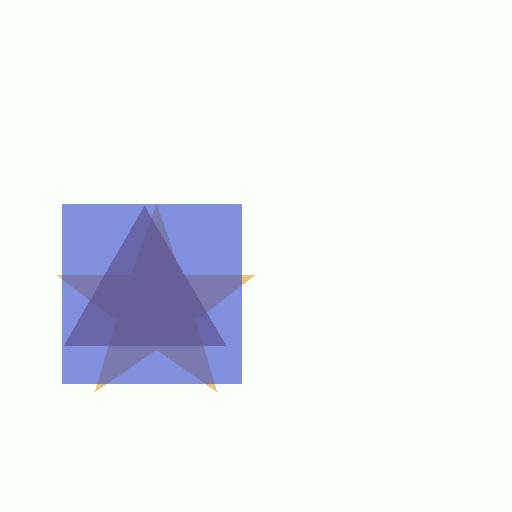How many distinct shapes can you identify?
There are 3 distinct shapes: an orange star, a brown triangle, a blue square.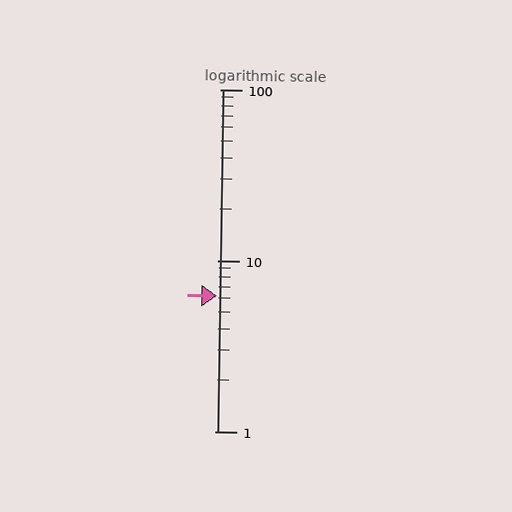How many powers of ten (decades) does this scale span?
The scale spans 2 decades, from 1 to 100.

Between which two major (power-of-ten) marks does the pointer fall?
The pointer is between 1 and 10.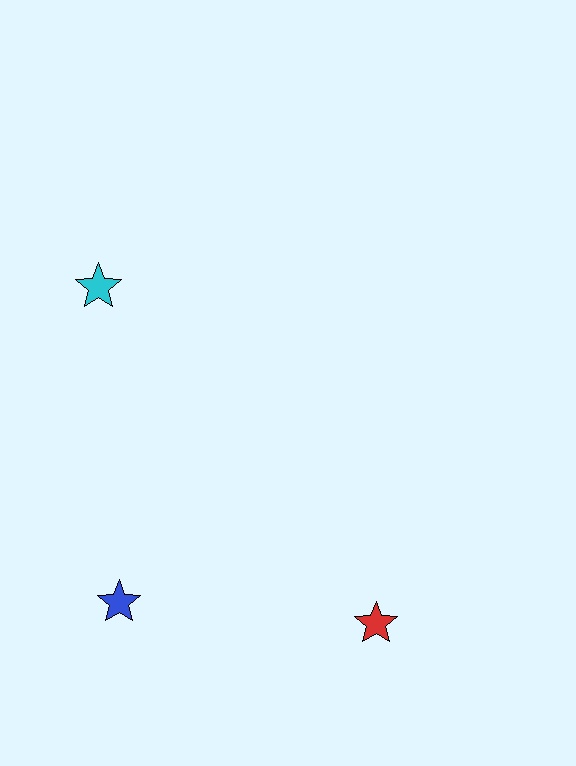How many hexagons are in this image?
There are no hexagons.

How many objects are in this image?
There are 3 objects.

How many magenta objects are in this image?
There are no magenta objects.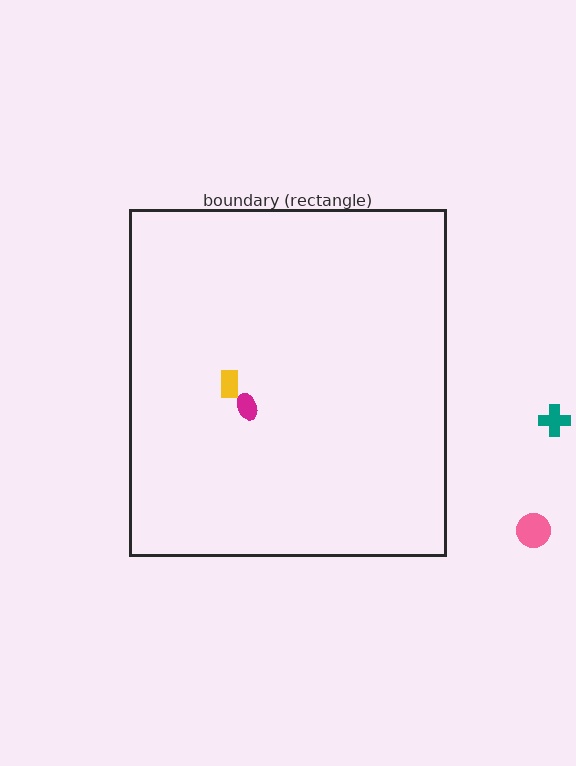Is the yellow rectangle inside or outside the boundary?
Inside.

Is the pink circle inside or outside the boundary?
Outside.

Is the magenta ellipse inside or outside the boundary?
Inside.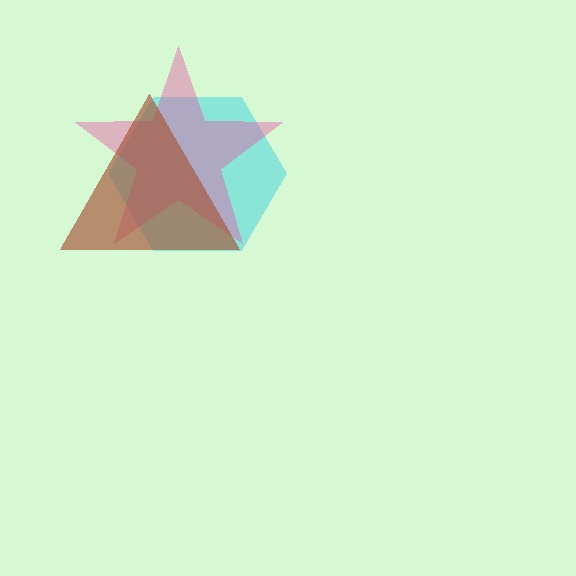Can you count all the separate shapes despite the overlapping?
Yes, there are 3 separate shapes.